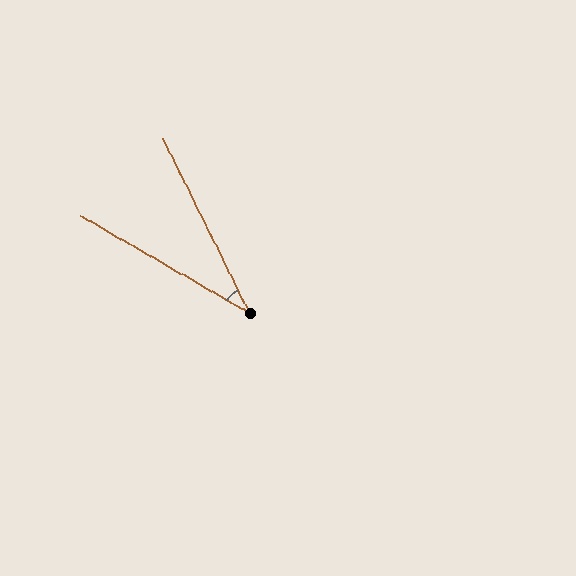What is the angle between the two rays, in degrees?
Approximately 34 degrees.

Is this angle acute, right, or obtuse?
It is acute.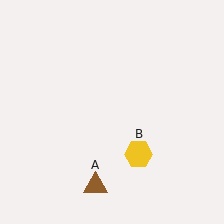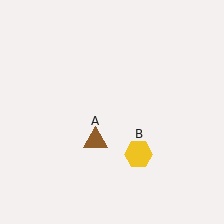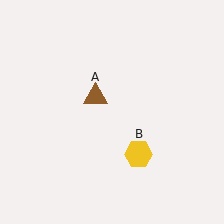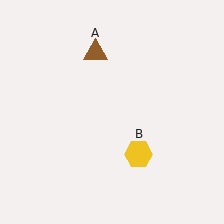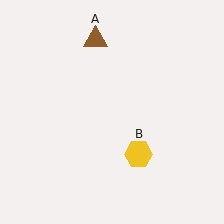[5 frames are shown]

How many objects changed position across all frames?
1 object changed position: brown triangle (object A).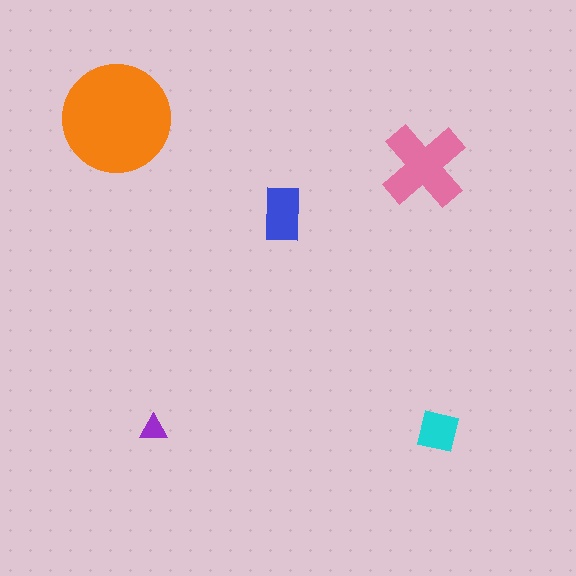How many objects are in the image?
There are 5 objects in the image.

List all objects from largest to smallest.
The orange circle, the pink cross, the blue rectangle, the cyan square, the purple triangle.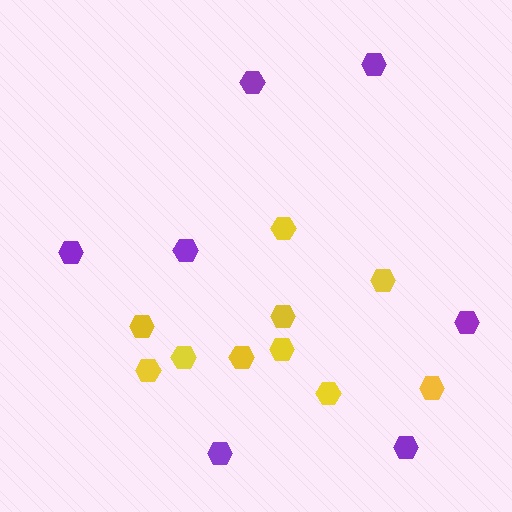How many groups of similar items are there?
There are 2 groups: one group of yellow hexagons (10) and one group of purple hexagons (7).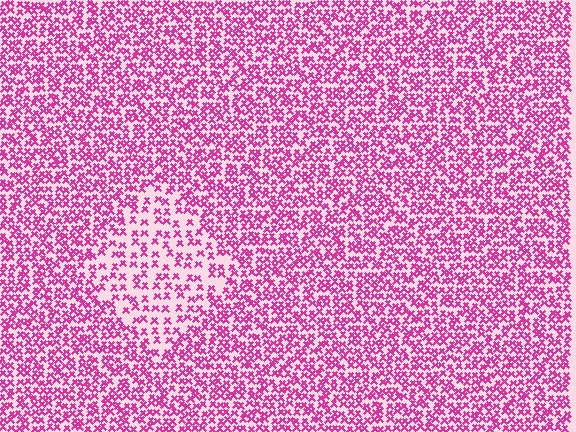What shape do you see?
I see a diamond.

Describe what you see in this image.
The image contains small magenta elements arranged at two different densities. A diamond-shaped region is visible where the elements are less densely packed than the surrounding area.